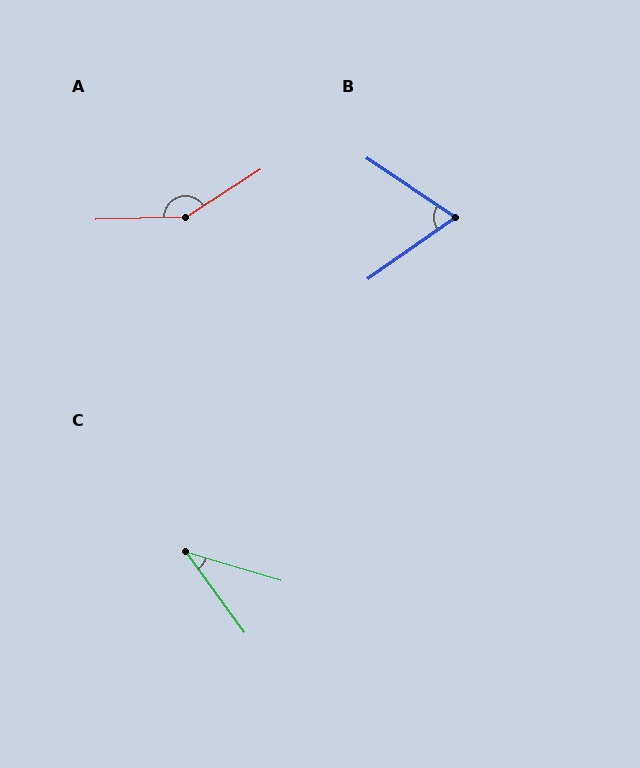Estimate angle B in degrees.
Approximately 69 degrees.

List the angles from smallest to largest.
C (37°), B (69°), A (149°).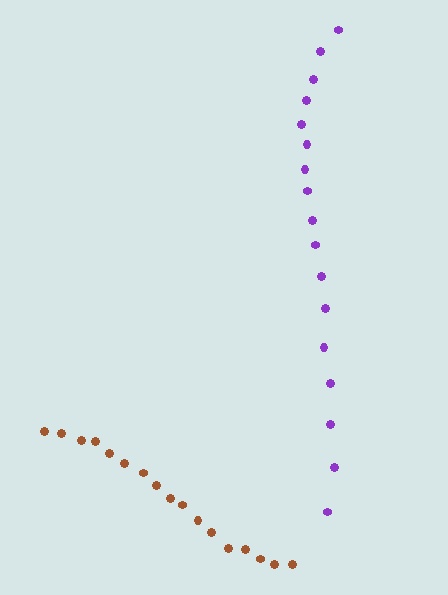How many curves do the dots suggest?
There are 2 distinct paths.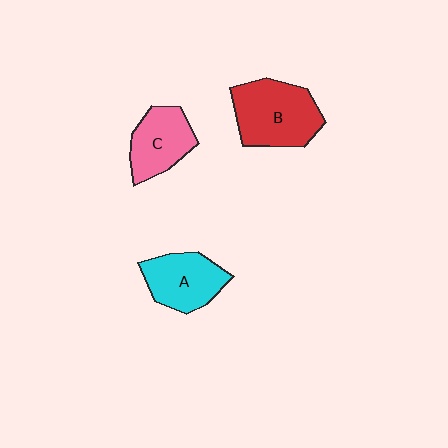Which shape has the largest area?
Shape B (red).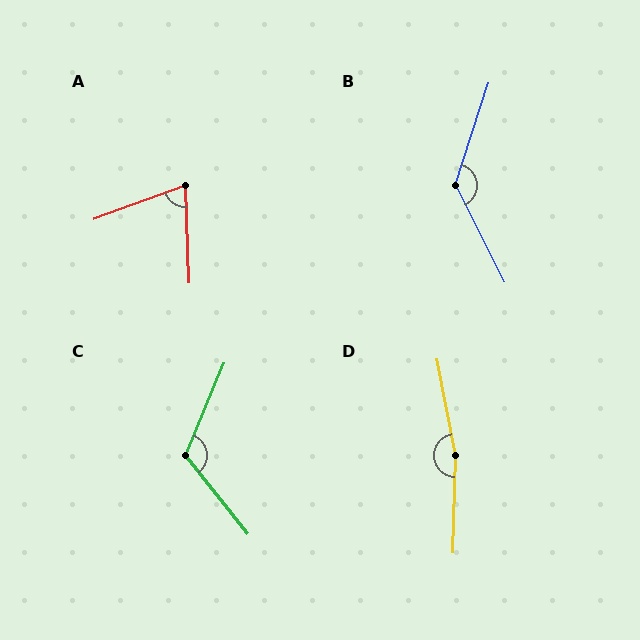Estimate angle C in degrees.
Approximately 119 degrees.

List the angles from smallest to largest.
A (72°), C (119°), B (135°), D (168°).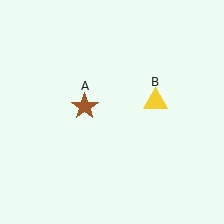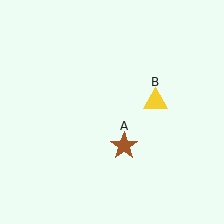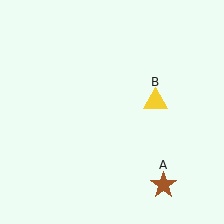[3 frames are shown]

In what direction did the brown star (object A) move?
The brown star (object A) moved down and to the right.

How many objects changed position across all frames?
1 object changed position: brown star (object A).